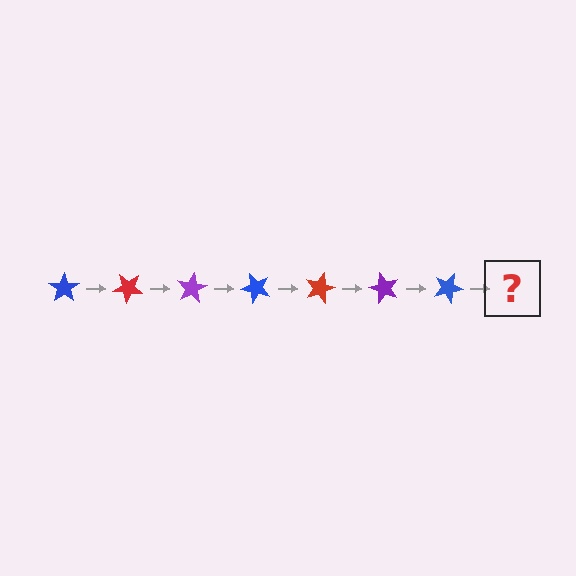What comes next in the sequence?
The next element should be a red star, rotated 280 degrees from the start.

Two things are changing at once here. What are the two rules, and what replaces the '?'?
The two rules are that it rotates 40 degrees each step and the color cycles through blue, red, and purple. The '?' should be a red star, rotated 280 degrees from the start.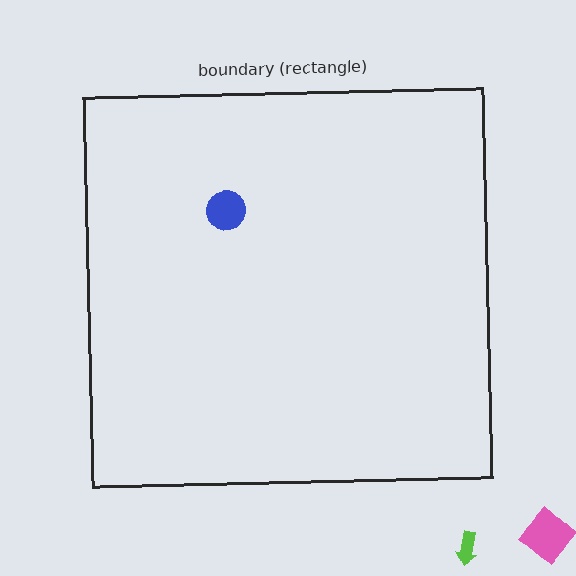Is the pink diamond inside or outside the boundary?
Outside.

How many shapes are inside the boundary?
1 inside, 2 outside.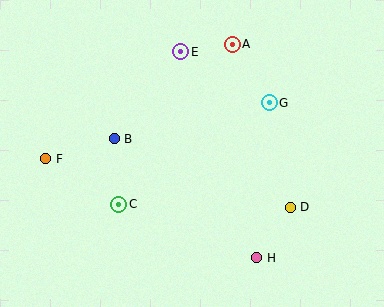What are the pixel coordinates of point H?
Point H is at (257, 258).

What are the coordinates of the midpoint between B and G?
The midpoint between B and G is at (192, 121).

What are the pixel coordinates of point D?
Point D is at (290, 207).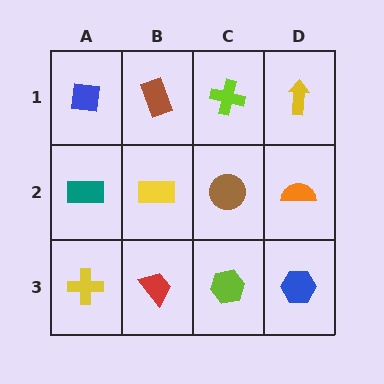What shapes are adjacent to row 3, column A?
A teal rectangle (row 2, column A), a red trapezoid (row 3, column B).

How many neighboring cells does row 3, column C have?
3.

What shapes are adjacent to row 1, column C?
A brown circle (row 2, column C), a brown rectangle (row 1, column B), a yellow arrow (row 1, column D).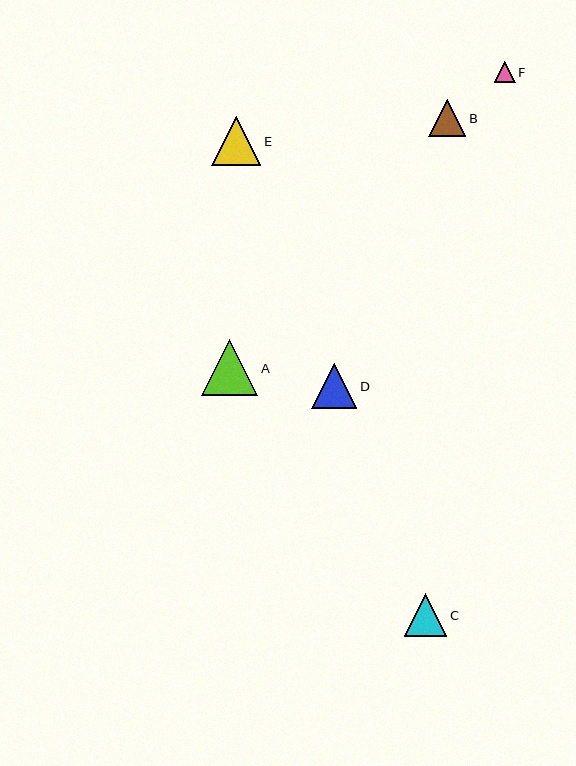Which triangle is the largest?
Triangle A is the largest with a size of approximately 56 pixels.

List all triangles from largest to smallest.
From largest to smallest: A, E, D, C, B, F.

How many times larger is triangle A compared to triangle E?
Triangle A is approximately 1.1 times the size of triangle E.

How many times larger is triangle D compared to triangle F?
Triangle D is approximately 2.2 times the size of triangle F.